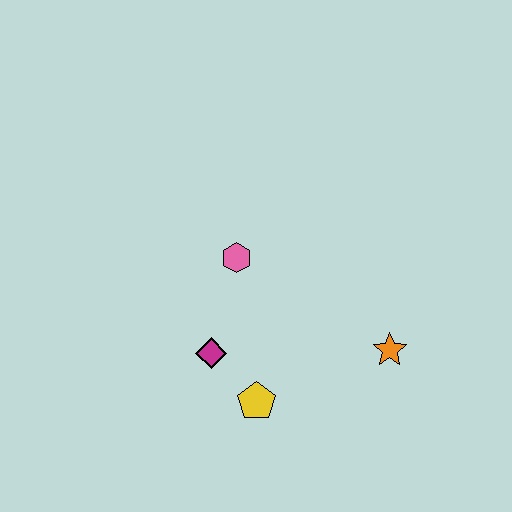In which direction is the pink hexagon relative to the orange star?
The pink hexagon is to the left of the orange star.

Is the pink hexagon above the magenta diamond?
Yes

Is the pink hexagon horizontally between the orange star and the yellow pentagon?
No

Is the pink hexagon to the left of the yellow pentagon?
Yes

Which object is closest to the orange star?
The yellow pentagon is closest to the orange star.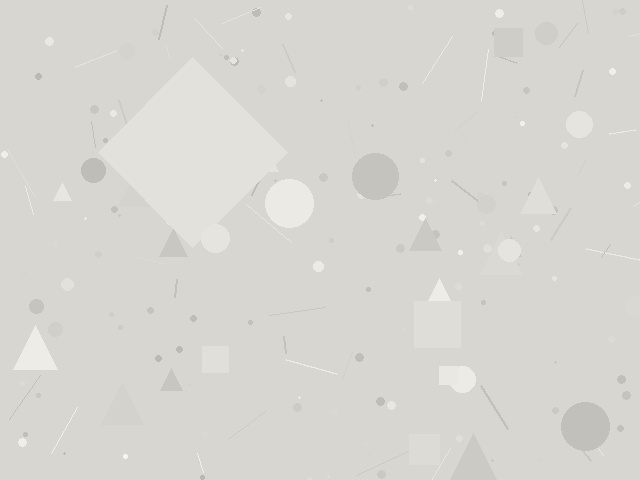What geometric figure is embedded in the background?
A diamond is embedded in the background.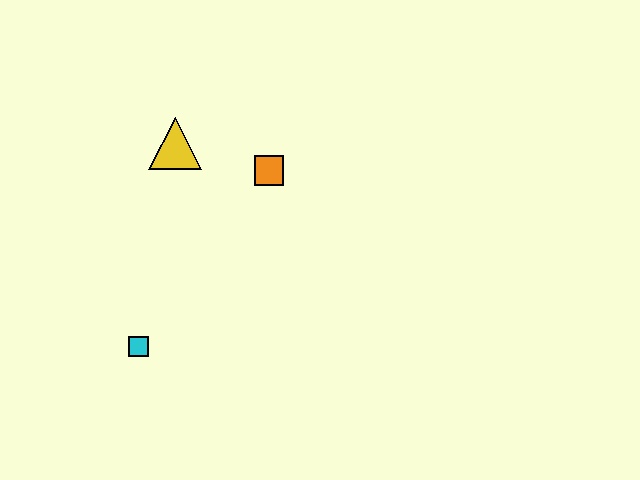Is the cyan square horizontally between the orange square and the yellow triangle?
No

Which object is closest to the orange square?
The yellow triangle is closest to the orange square.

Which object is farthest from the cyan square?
The orange square is farthest from the cyan square.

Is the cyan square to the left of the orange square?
Yes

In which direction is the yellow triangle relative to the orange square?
The yellow triangle is to the left of the orange square.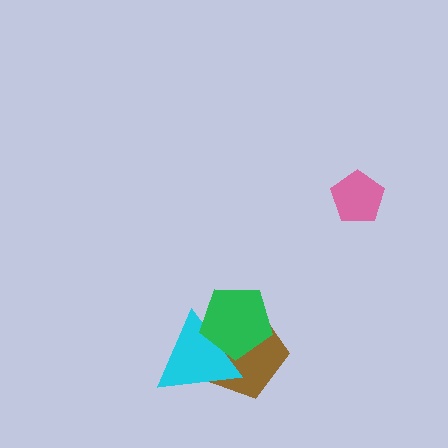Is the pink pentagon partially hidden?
No, no other shape covers it.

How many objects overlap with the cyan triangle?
2 objects overlap with the cyan triangle.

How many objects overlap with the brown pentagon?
2 objects overlap with the brown pentagon.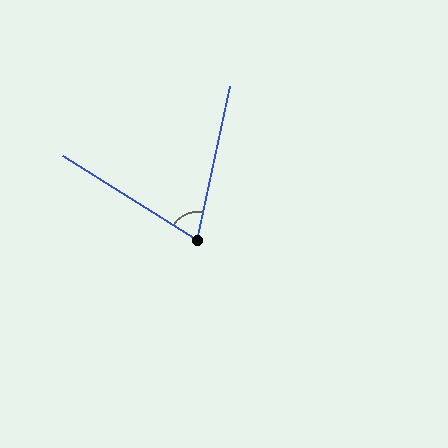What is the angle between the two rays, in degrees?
Approximately 70 degrees.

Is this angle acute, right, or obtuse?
It is acute.